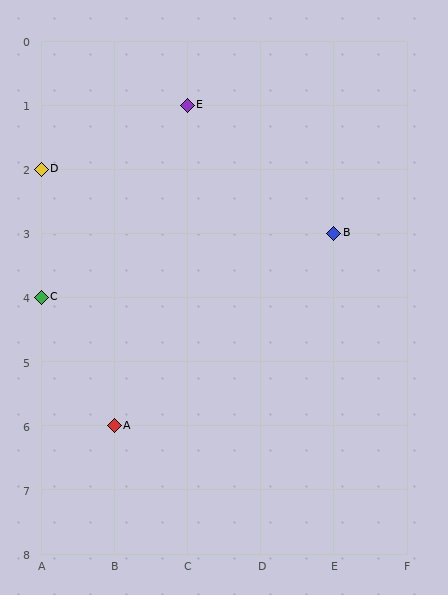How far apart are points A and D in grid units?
Points A and D are 1 column and 4 rows apart (about 4.1 grid units diagonally).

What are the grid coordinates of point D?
Point D is at grid coordinates (A, 2).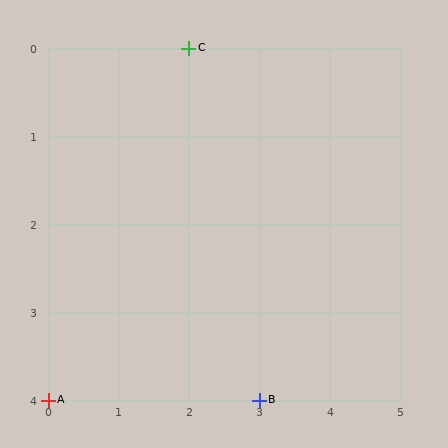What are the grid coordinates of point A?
Point A is at grid coordinates (0, 4).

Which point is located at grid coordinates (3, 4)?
Point B is at (3, 4).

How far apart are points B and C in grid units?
Points B and C are 1 column and 4 rows apart (about 4.1 grid units diagonally).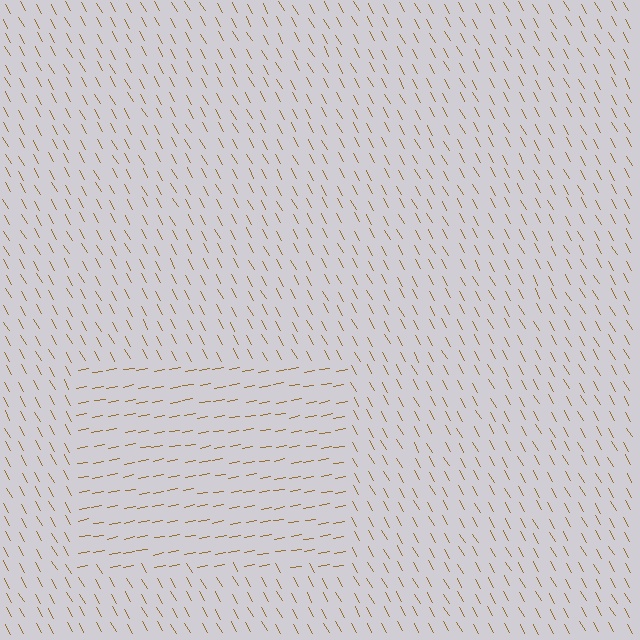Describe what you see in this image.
The image is filled with small brown line segments. A rectangle region in the image has lines oriented differently from the surrounding lines, creating a visible texture boundary.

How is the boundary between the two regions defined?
The boundary is defined purely by a change in line orientation (approximately 71 degrees difference). All lines are the same color and thickness.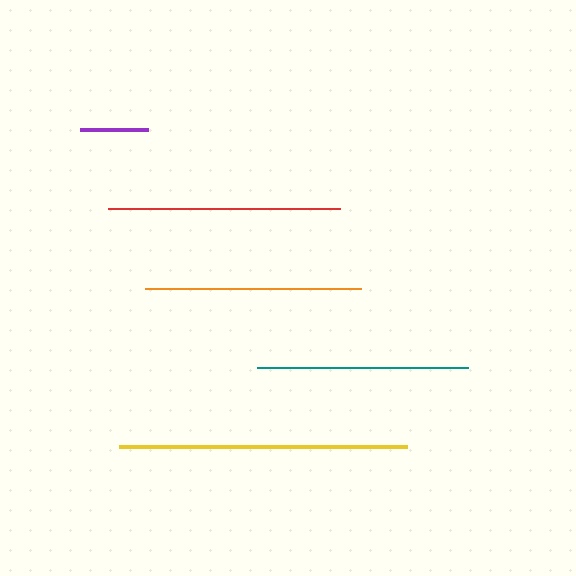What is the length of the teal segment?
The teal segment is approximately 211 pixels long.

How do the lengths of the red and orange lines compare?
The red and orange lines are approximately the same length.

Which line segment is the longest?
The yellow line is the longest at approximately 287 pixels.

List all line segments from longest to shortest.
From longest to shortest: yellow, red, orange, teal, purple.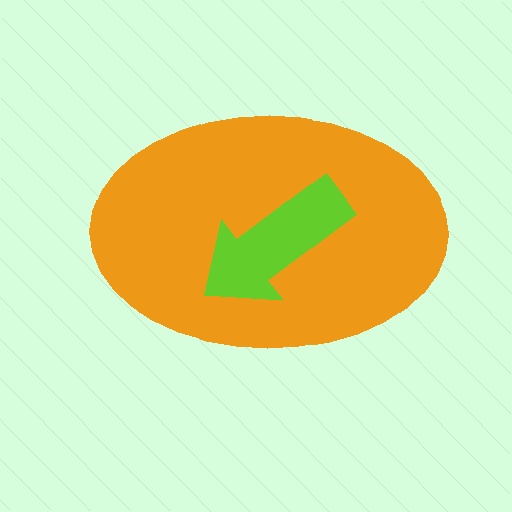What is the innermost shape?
The lime arrow.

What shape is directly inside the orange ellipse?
The lime arrow.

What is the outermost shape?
The orange ellipse.